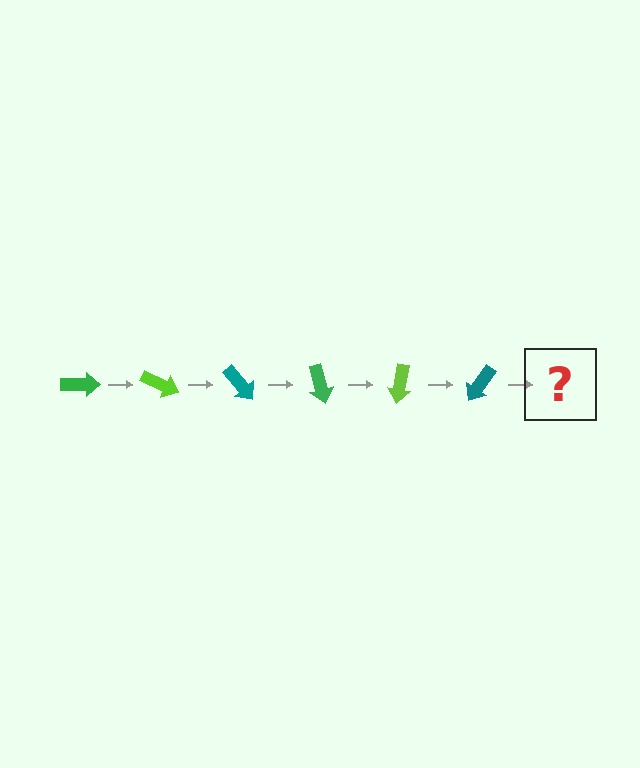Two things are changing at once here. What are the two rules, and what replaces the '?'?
The two rules are that it rotates 25 degrees each step and the color cycles through green, lime, and teal. The '?' should be a green arrow, rotated 150 degrees from the start.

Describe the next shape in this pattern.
It should be a green arrow, rotated 150 degrees from the start.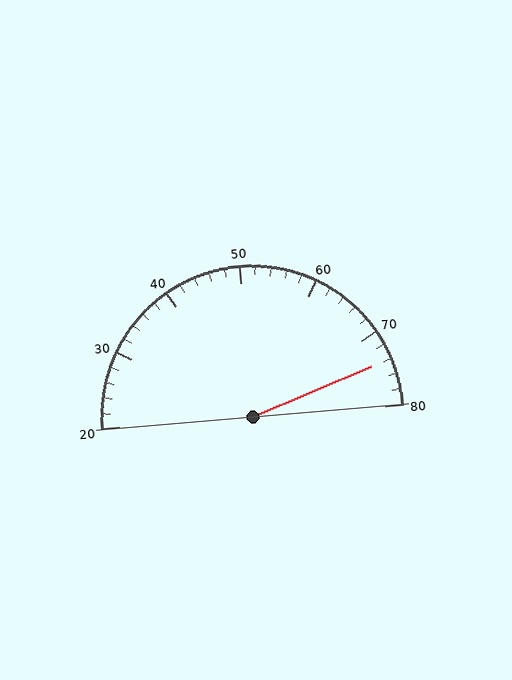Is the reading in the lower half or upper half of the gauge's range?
The reading is in the upper half of the range (20 to 80).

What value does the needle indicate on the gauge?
The needle indicates approximately 74.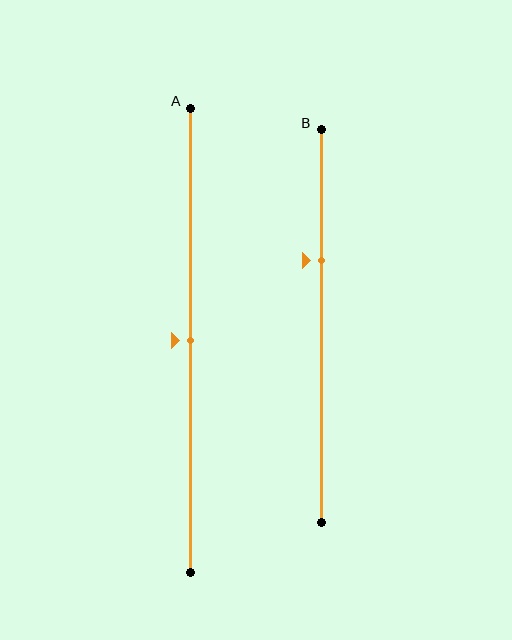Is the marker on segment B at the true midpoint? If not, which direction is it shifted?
No, the marker on segment B is shifted upward by about 17% of the segment length.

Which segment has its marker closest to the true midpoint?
Segment A has its marker closest to the true midpoint.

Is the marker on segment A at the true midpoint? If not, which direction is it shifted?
Yes, the marker on segment A is at the true midpoint.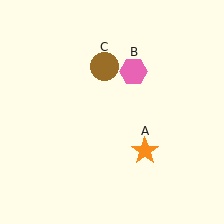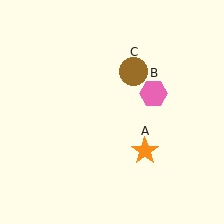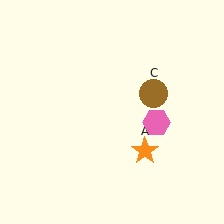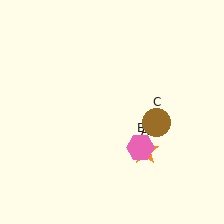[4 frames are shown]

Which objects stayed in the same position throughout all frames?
Orange star (object A) remained stationary.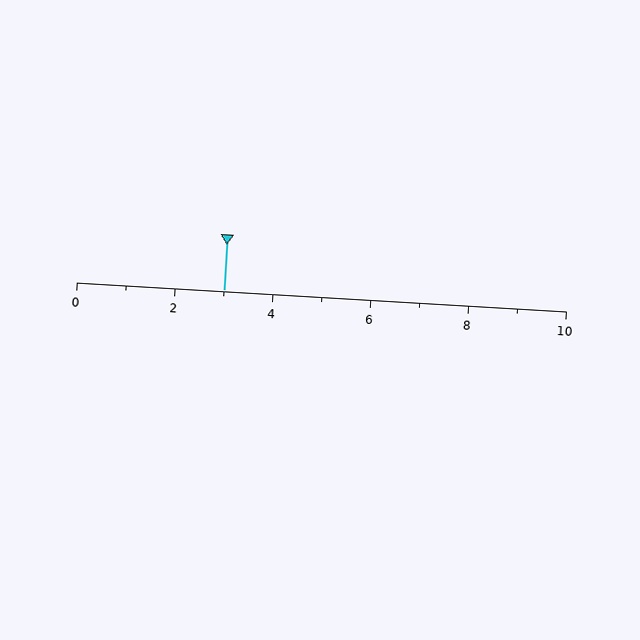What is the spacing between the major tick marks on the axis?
The major ticks are spaced 2 apart.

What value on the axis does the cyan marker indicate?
The marker indicates approximately 3.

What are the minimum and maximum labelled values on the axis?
The axis runs from 0 to 10.